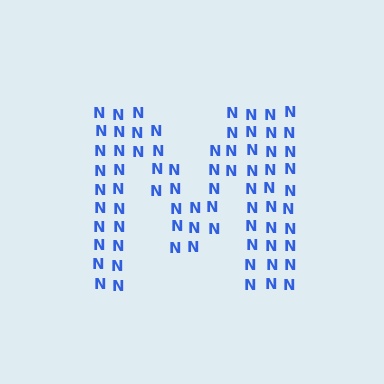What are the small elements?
The small elements are letter N's.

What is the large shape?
The large shape is the letter M.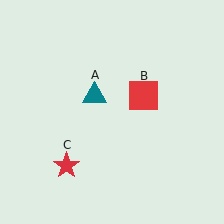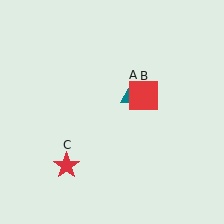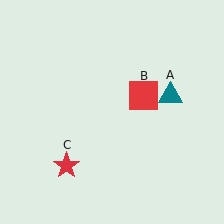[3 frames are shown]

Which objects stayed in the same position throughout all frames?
Red square (object B) and red star (object C) remained stationary.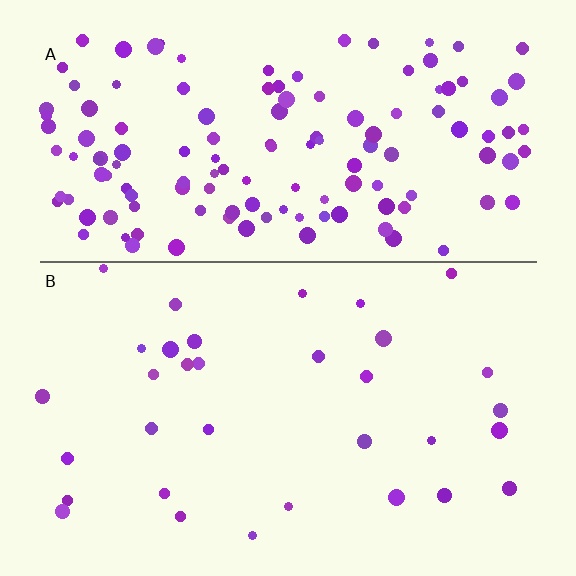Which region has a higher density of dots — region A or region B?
A (the top).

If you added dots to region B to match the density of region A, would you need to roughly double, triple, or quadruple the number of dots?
Approximately quadruple.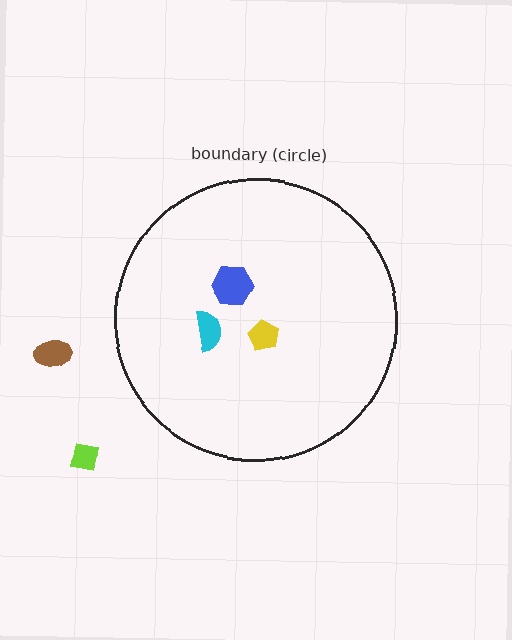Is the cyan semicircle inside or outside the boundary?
Inside.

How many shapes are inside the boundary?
3 inside, 2 outside.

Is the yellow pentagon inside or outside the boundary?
Inside.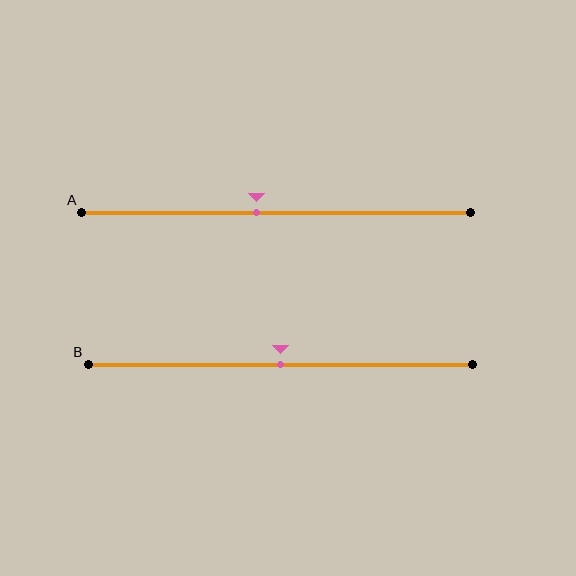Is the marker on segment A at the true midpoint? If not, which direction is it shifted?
No, the marker on segment A is shifted to the left by about 5% of the segment length.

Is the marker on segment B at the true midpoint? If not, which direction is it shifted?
Yes, the marker on segment B is at the true midpoint.